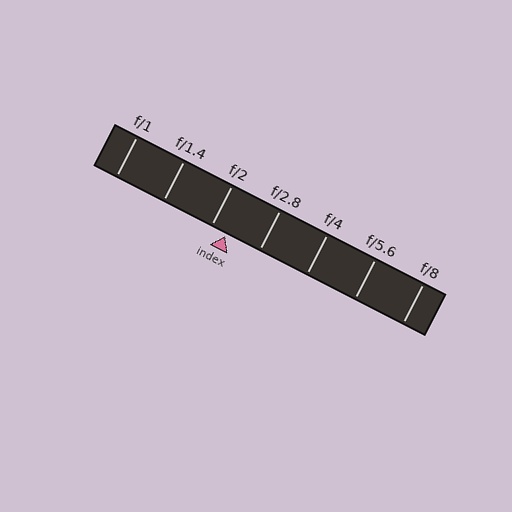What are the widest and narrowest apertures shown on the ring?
The widest aperture shown is f/1 and the narrowest is f/8.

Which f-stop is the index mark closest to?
The index mark is closest to f/2.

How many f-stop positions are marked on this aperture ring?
There are 7 f-stop positions marked.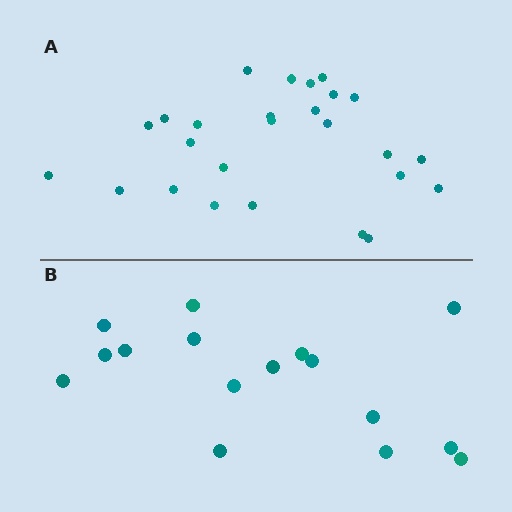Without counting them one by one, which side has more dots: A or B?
Region A (the top region) has more dots.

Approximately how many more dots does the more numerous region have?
Region A has roughly 10 or so more dots than region B.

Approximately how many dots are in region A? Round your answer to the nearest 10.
About 30 dots. (The exact count is 26, which rounds to 30.)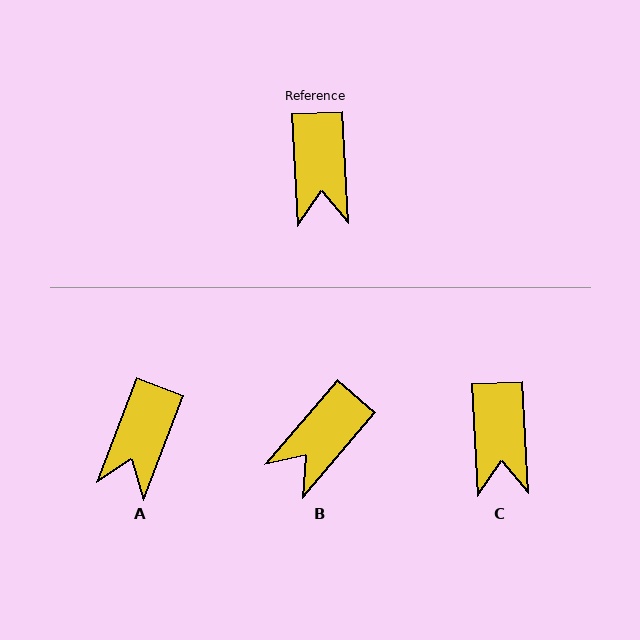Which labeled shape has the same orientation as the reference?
C.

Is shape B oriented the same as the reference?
No, it is off by about 44 degrees.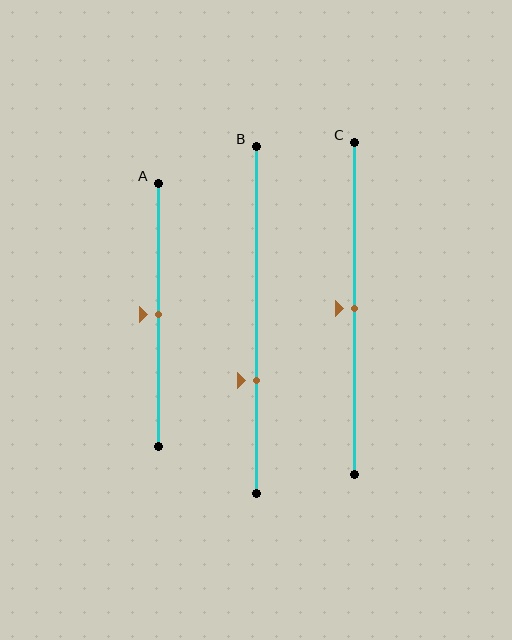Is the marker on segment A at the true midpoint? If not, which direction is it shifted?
Yes, the marker on segment A is at the true midpoint.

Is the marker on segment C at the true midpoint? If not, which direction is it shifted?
Yes, the marker on segment C is at the true midpoint.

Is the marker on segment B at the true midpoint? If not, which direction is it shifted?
No, the marker on segment B is shifted downward by about 17% of the segment length.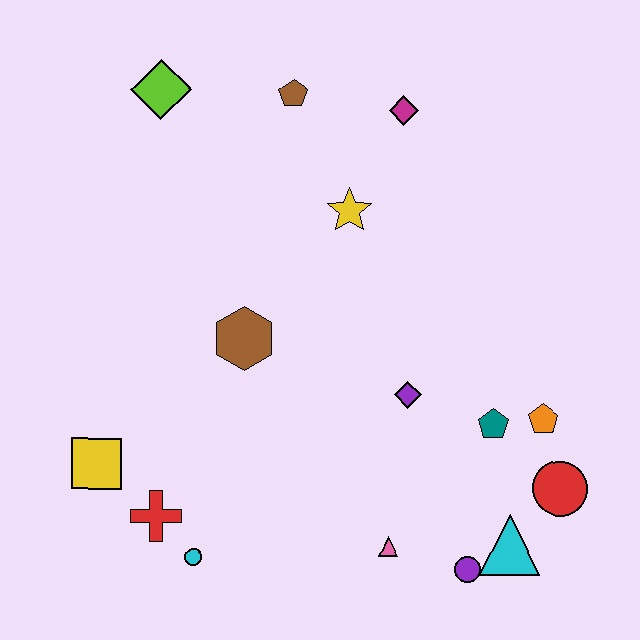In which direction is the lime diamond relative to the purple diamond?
The lime diamond is above the purple diamond.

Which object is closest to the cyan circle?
The red cross is closest to the cyan circle.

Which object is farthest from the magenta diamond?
The cyan circle is farthest from the magenta diamond.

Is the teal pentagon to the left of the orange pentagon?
Yes